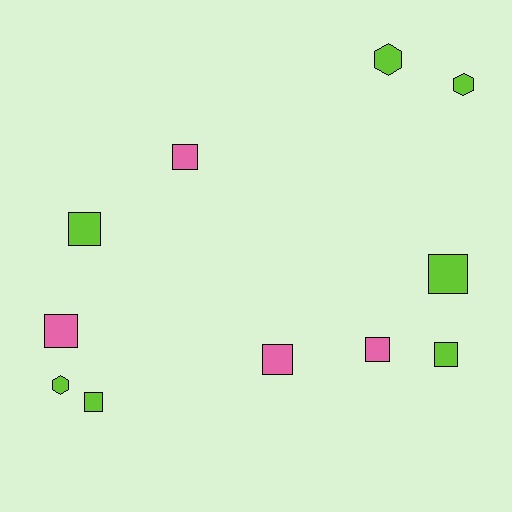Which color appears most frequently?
Lime, with 7 objects.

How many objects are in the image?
There are 11 objects.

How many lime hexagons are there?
There are 3 lime hexagons.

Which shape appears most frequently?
Square, with 8 objects.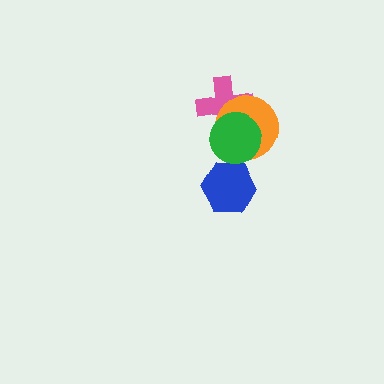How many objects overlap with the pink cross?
2 objects overlap with the pink cross.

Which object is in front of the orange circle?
The green circle is in front of the orange circle.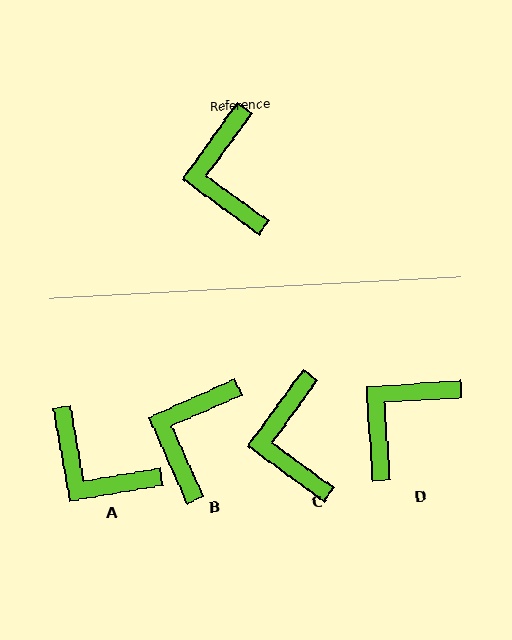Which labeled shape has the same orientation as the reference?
C.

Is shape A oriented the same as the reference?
No, it is off by about 46 degrees.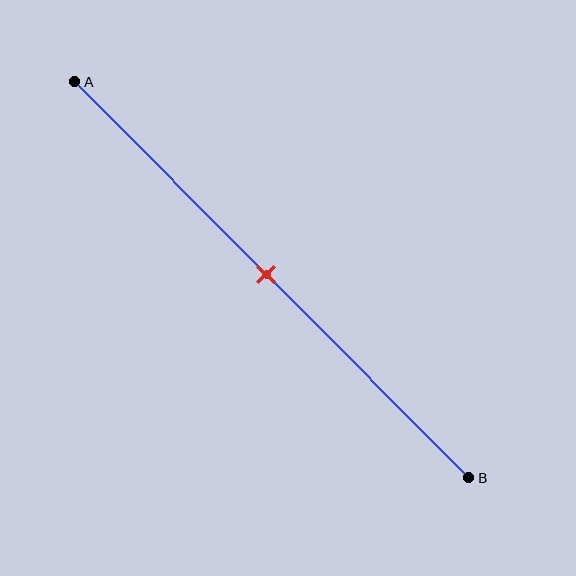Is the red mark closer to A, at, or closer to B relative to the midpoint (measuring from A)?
The red mark is approximately at the midpoint of segment AB.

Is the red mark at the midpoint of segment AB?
Yes, the mark is approximately at the midpoint.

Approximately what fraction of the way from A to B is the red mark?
The red mark is approximately 50% of the way from A to B.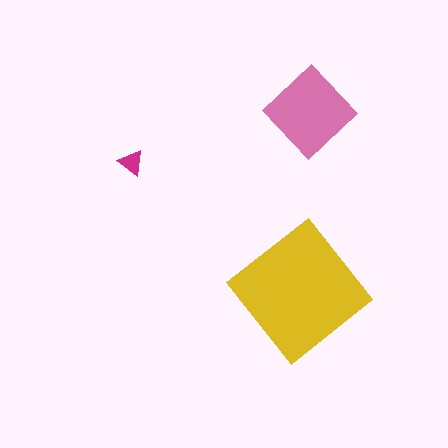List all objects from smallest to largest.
The magenta triangle, the pink diamond, the yellow diamond.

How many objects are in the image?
There are 3 objects in the image.